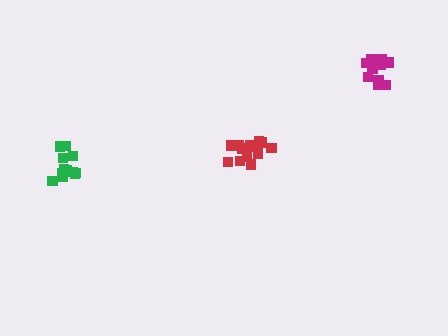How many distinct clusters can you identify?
There are 3 distinct clusters.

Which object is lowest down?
The green cluster is bottommost.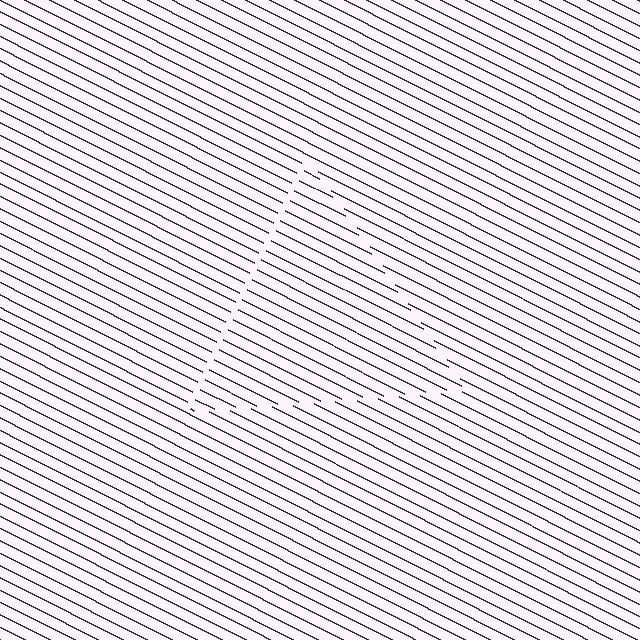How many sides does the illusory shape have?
3 sides — the line-ends trace a triangle.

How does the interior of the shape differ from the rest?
The interior of the shape contains the same grating, shifted by half a period — the contour is defined by the phase discontinuity where line-ends from the inner and outer gratings abut.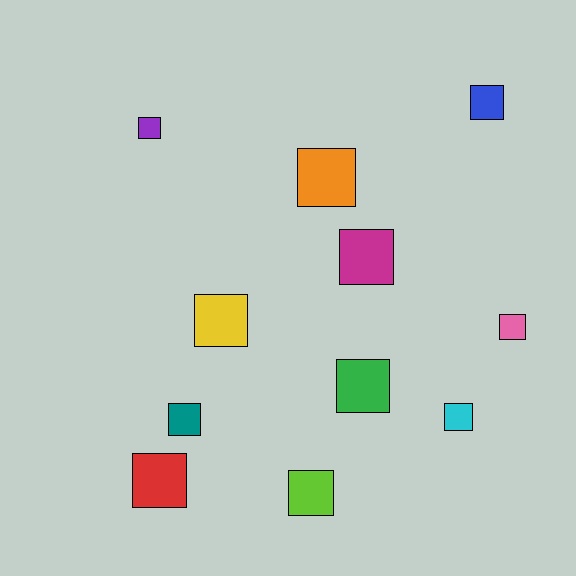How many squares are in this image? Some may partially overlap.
There are 11 squares.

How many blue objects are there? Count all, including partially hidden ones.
There is 1 blue object.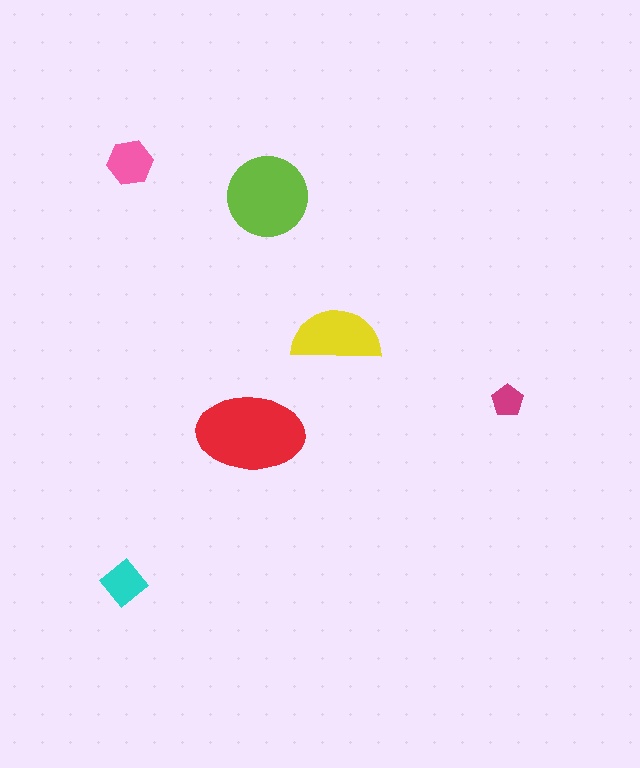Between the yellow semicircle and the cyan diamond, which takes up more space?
The yellow semicircle.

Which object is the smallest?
The magenta pentagon.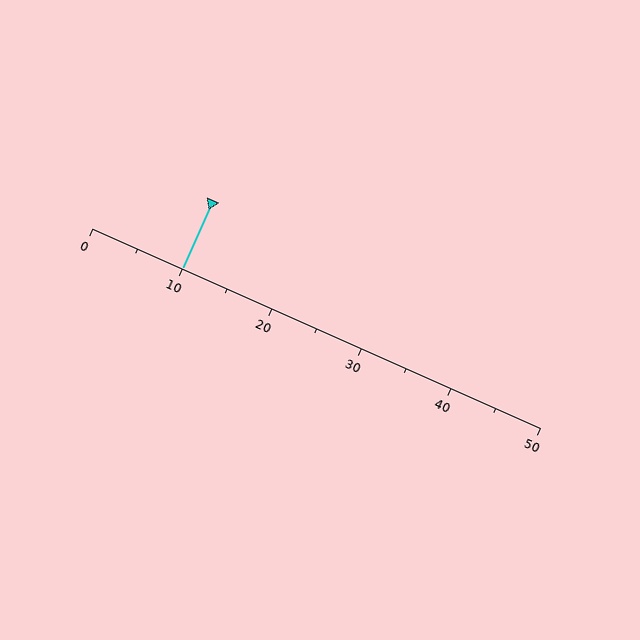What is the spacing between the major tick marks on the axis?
The major ticks are spaced 10 apart.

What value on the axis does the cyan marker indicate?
The marker indicates approximately 10.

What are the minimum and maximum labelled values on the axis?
The axis runs from 0 to 50.